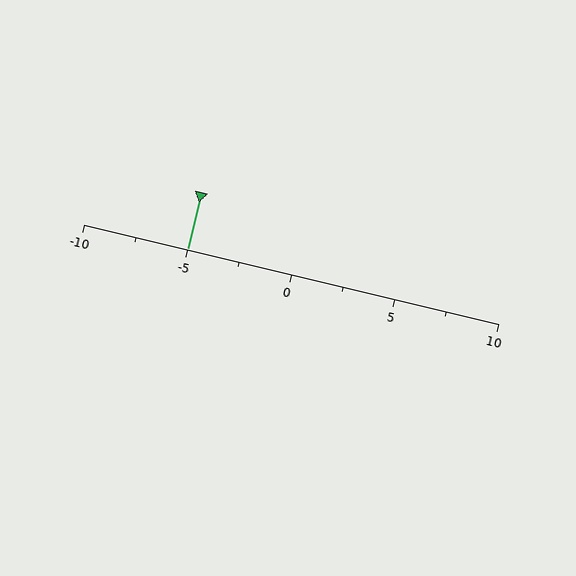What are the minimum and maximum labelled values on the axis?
The axis runs from -10 to 10.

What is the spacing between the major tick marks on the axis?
The major ticks are spaced 5 apart.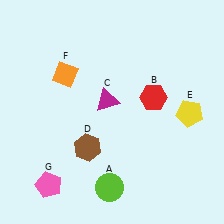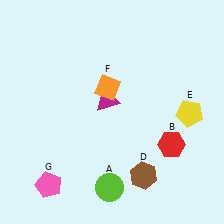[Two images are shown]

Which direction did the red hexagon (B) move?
The red hexagon (B) moved down.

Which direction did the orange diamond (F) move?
The orange diamond (F) moved right.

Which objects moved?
The objects that moved are: the red hexagon (B), the brown hexagon (D), the orange diamond (F).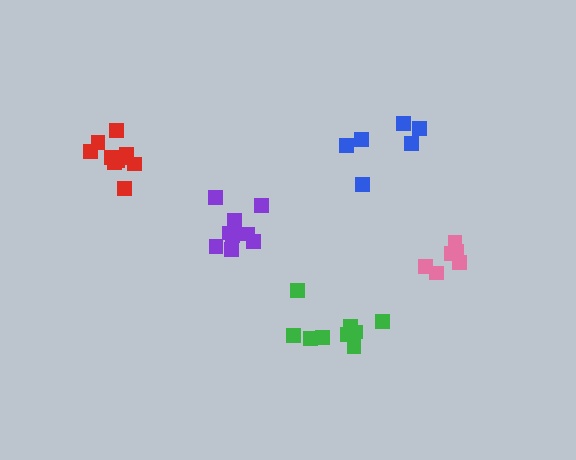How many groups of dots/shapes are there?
There are 5 groups.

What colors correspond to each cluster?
The clusters are colored: purple, blue, green, pink, red.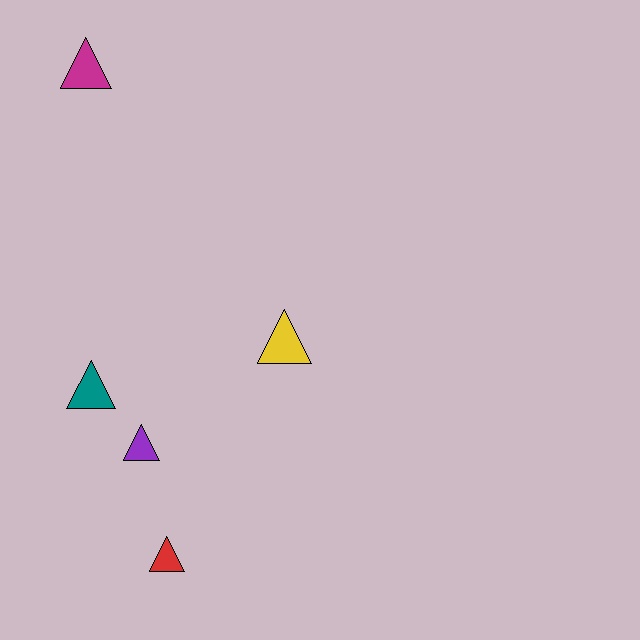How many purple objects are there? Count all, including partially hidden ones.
There is 1 purple object.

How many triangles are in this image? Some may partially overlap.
There are 5 triangles.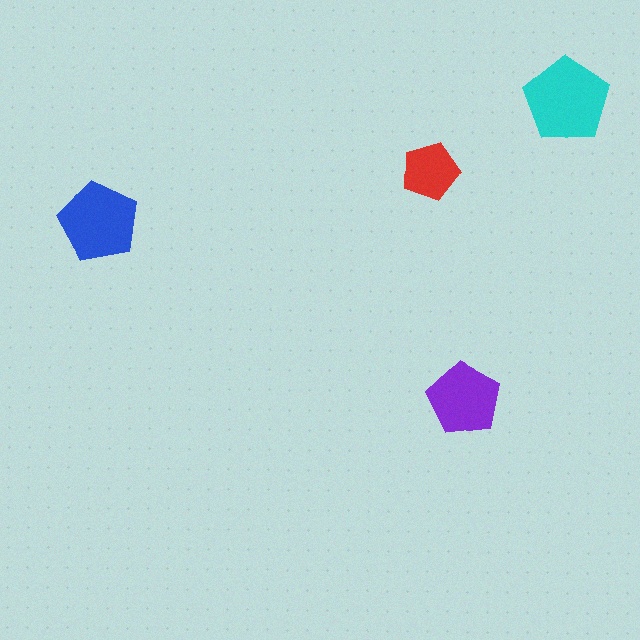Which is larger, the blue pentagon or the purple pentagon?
The blue one.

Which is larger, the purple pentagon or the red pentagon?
The purple one.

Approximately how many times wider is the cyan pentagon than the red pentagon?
About 1.5 times wider.